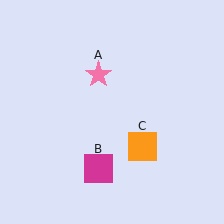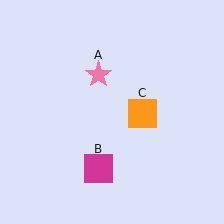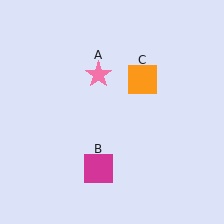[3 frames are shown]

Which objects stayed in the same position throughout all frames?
Pink star (object A) and magenta square (object B) remained stationary.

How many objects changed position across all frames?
1 object changed position: orange square (object C).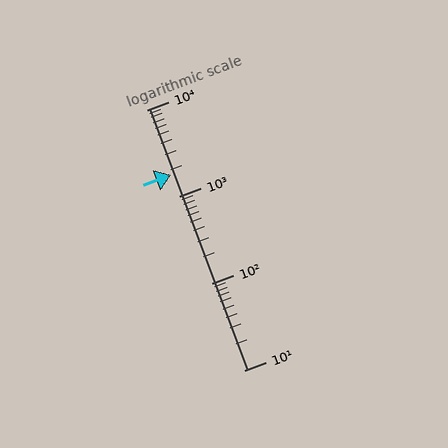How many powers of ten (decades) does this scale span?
The scale spans 3 decades, from 10 to 10000.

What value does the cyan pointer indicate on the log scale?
The pointer indicates approximately 1800.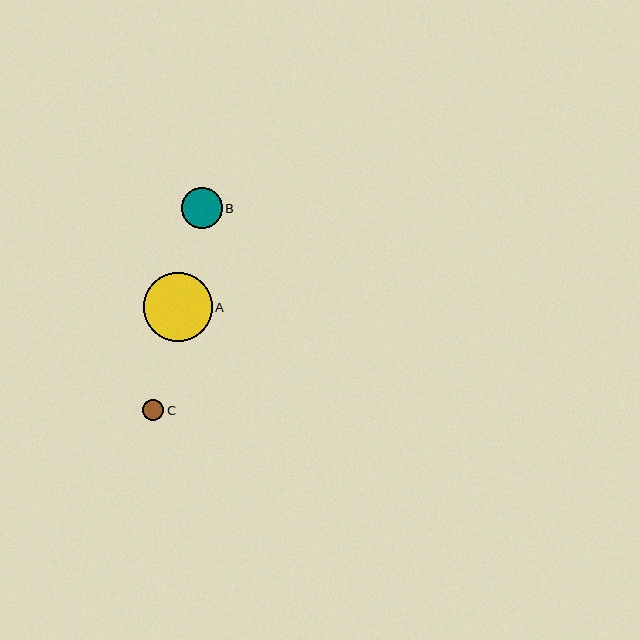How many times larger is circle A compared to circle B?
Circle A is approximately 1.7 times the size of circle B.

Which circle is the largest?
Circle A is the largest with a size of approximately 69 pixels.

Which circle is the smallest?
Circle C is the smallest with a size of approximately 21 pixels.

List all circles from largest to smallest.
From largest to smallest: A, B, C.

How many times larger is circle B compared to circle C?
Circle B is approximately 1.9 times the size of circle C.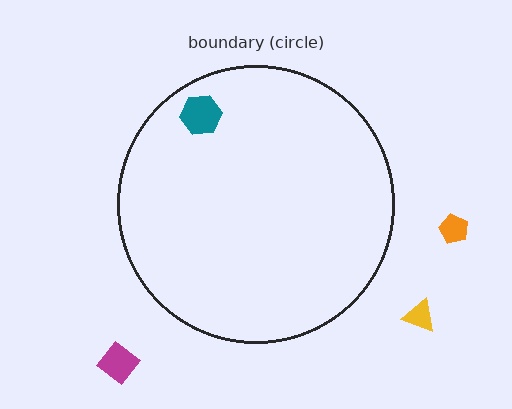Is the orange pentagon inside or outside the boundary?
Outside.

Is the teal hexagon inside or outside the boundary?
Inside.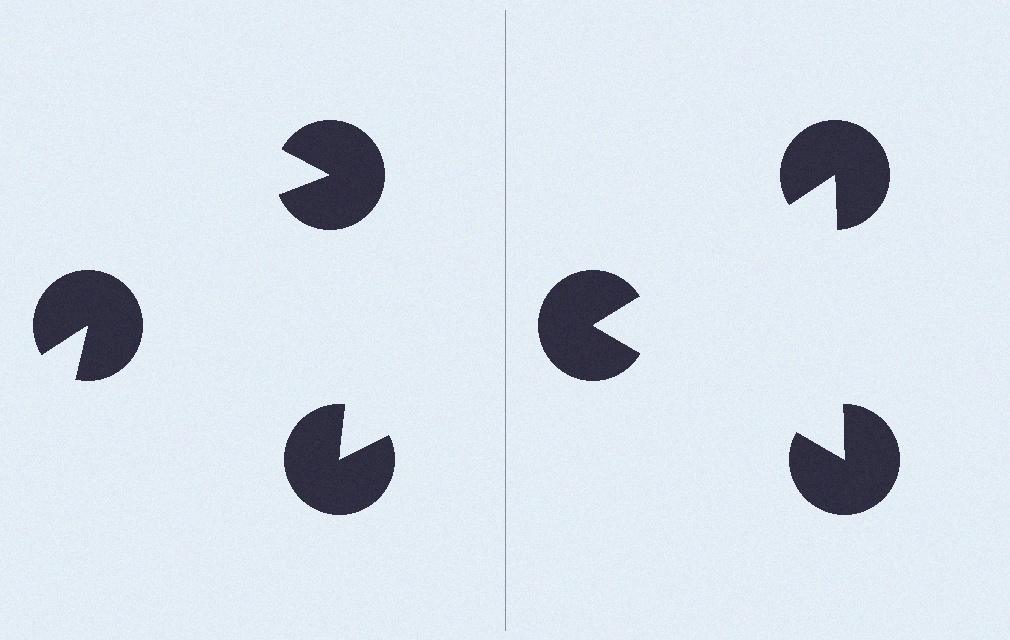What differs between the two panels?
The pac-man discs are positioned identically on both sides; only the wedge orientations differ. On the right they align to a triangle; on the left they are misaligned.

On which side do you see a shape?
An illusory triangle appears on the right side. On the left side the wedge cuts are rotated, so no coherent shape forms.